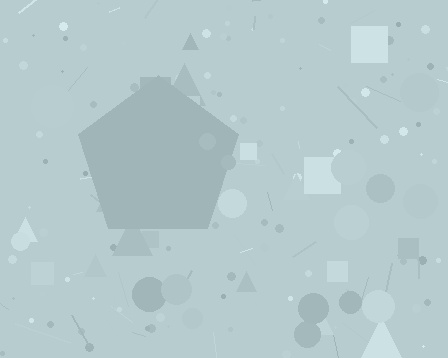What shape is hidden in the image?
A pentagon is hidden in the image.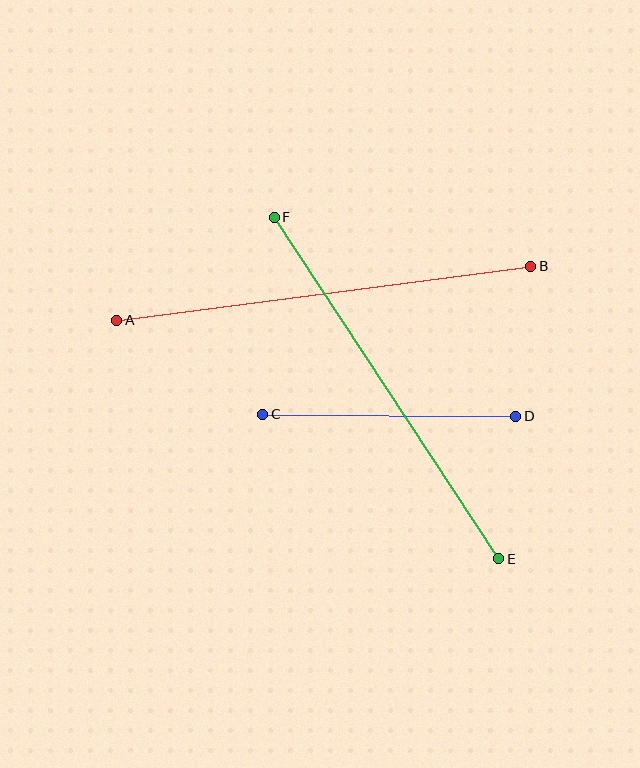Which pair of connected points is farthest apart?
Points A and B are farthest apart.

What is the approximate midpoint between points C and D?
The midpoint is at approximately (389, 415) pixels.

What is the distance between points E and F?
The distance is approximately 409 pixels.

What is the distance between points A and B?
The distance is approximately 418 pixels.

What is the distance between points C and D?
The distance is approximately 253 pixels.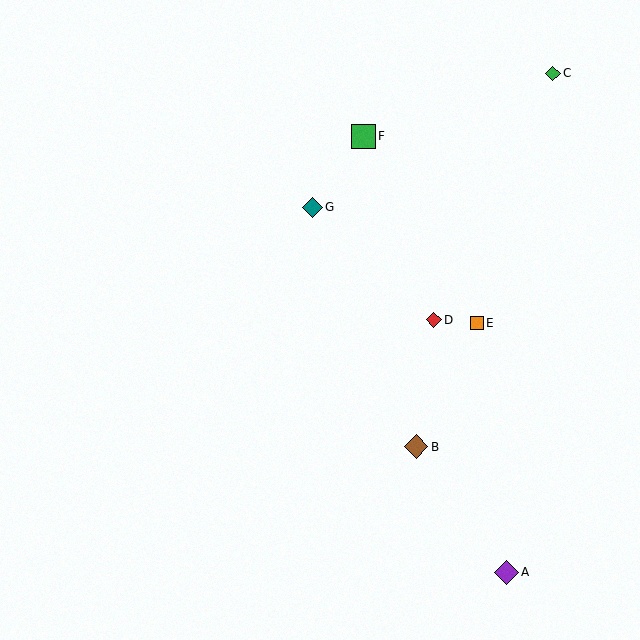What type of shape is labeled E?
Shape E is an orange square.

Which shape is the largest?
The green square (labeled F) is the largest.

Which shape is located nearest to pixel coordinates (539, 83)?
The green diamond (labeled C) at (553, 73) is nearest to that location.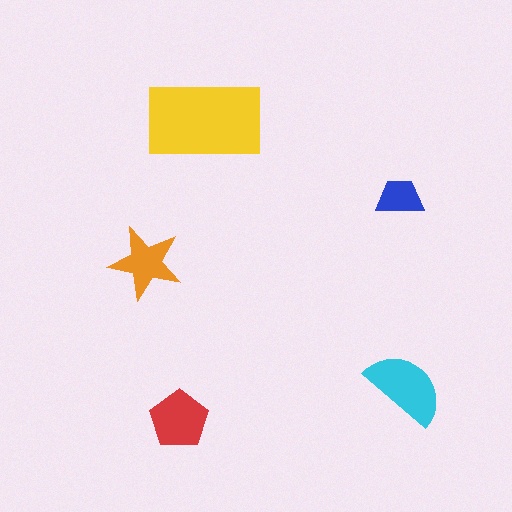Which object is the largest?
The yellow rectangle.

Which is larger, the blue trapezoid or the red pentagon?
The red pentagon.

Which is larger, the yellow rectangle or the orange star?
The yellow rectangle.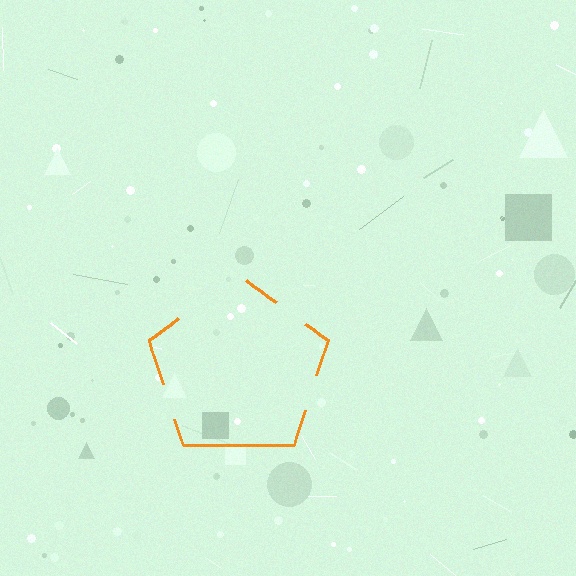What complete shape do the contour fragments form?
The contour fragments form a pentagon.